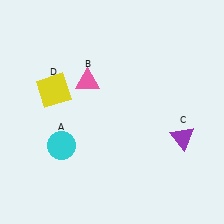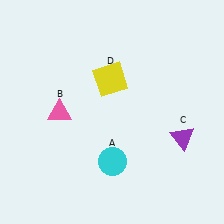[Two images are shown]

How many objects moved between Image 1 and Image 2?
3 objects moved between the two images.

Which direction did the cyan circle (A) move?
The cyan circle (A) moved right.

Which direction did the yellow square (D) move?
The yellow square (D) moved right.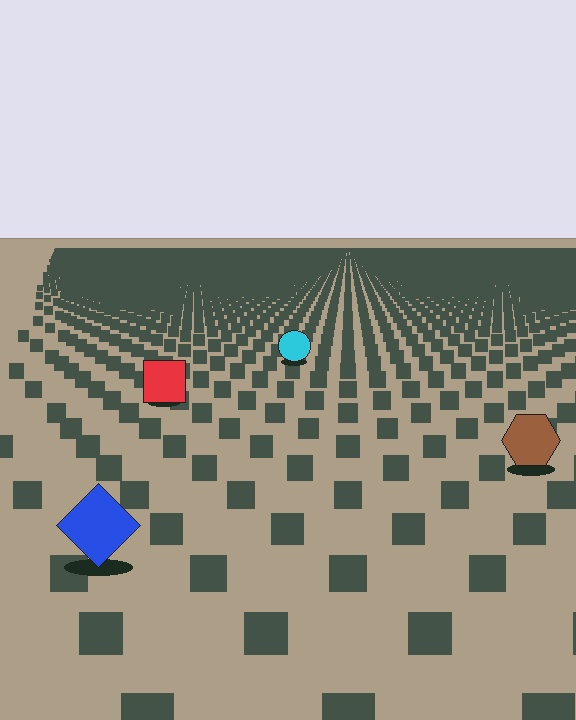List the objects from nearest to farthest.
From nearest to farthest: the blue diamond, the brown hexagon, the red square, the cyan circle.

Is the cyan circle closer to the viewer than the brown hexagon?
No. The brown hexagon is closer — you can tell from the texture gradient: the ground texture is coarser near it.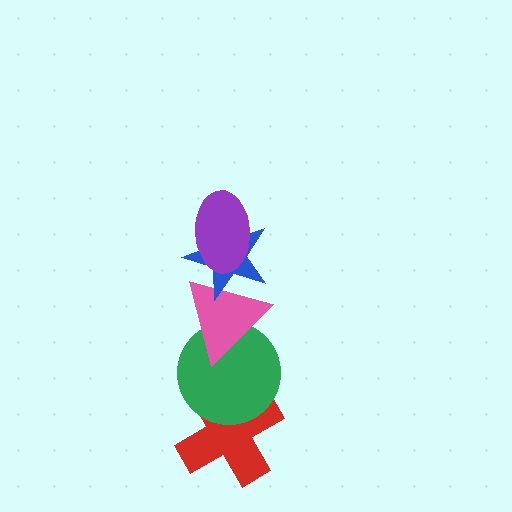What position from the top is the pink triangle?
The pink triangle is 3rd from the top.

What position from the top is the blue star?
The blue star is 2nd from the top.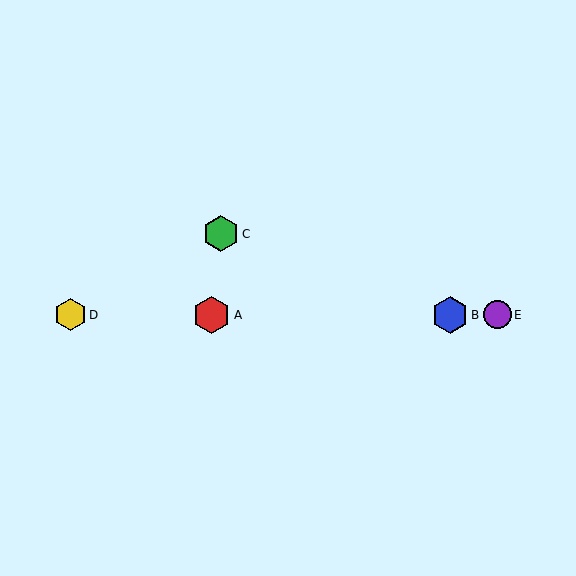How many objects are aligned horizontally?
4 objects (A, B, D, E) are aligned horizontally.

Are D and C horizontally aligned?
No, D is at y≈315 and C is at y≈234.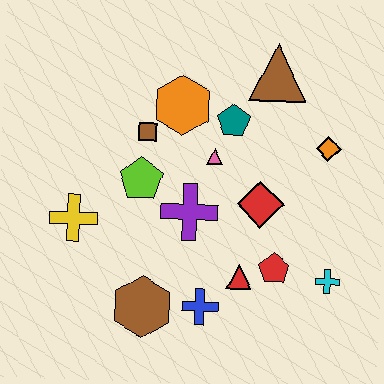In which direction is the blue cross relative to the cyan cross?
The blue cross is to the left of the cyan cross.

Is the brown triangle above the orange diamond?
Yes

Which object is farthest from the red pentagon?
The yellow cross is farthest from the red pentagon.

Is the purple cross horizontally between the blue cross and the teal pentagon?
No